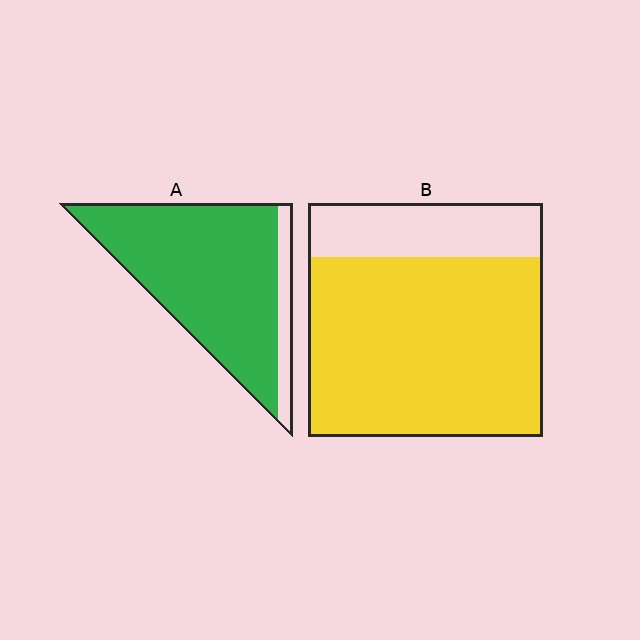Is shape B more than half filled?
Yes.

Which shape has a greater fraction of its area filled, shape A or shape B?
Shape A.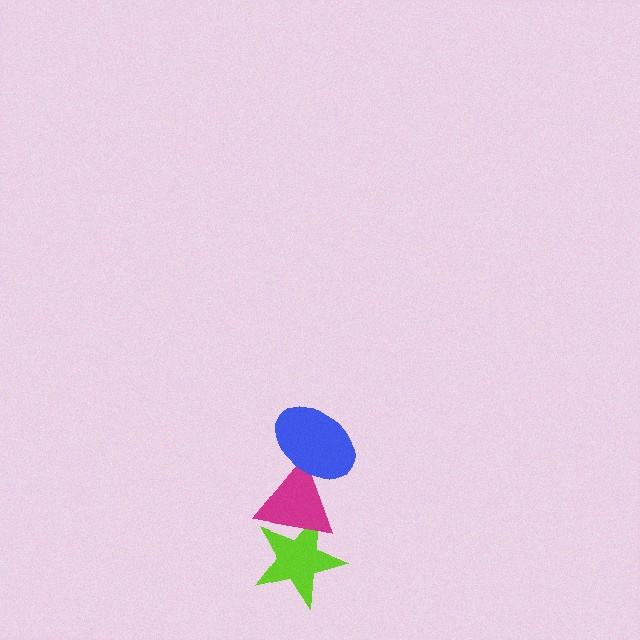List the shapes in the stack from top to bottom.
From top to bottom: the blue ellipse, the magenta triangle, the lime star.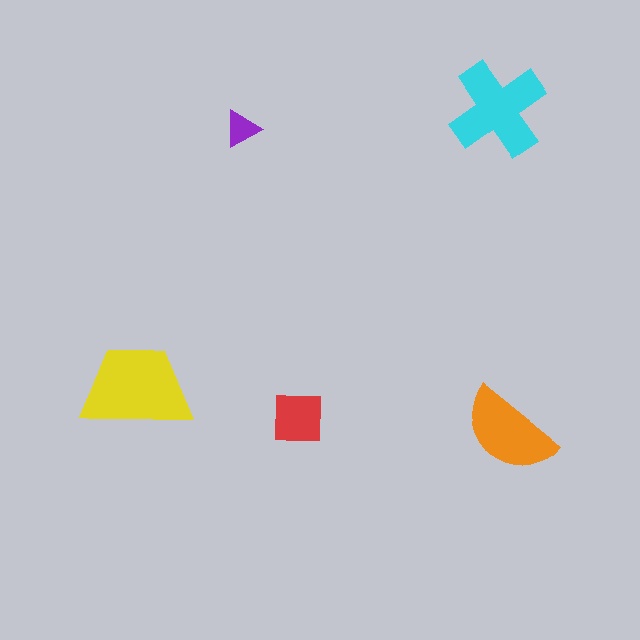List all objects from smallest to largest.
The purple triangle, the red square, the orange semicircle, the cyan cross, the yellow trapezoid.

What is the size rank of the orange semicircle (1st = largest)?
3rd.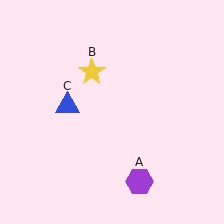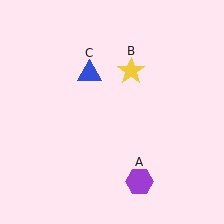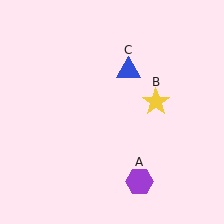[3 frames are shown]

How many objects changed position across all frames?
2 objects changed position: yellow star (object B), blue triangle (object C).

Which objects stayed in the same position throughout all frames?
Purple hexagon (object A) remained stationary.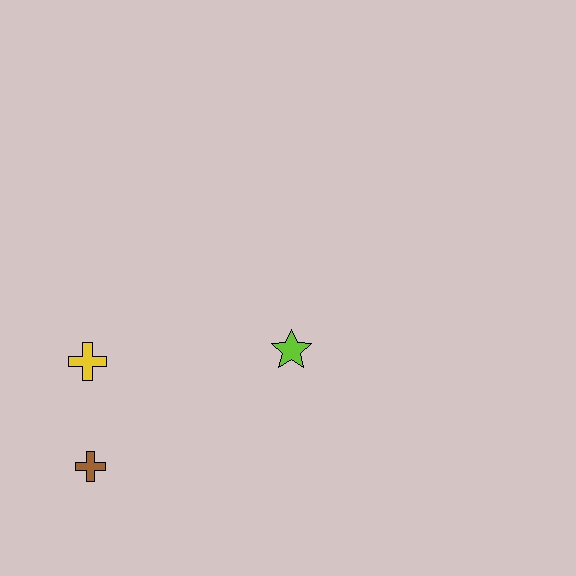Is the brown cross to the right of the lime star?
No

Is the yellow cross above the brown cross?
Yes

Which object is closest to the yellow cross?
The brown cross is closest to the yellow cross.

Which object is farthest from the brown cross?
The lime star is farthest from the brown cross.